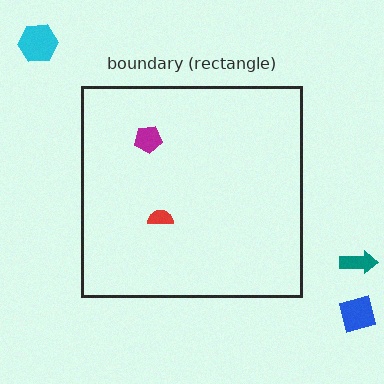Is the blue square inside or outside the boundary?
Outside.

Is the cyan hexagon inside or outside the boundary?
Outside.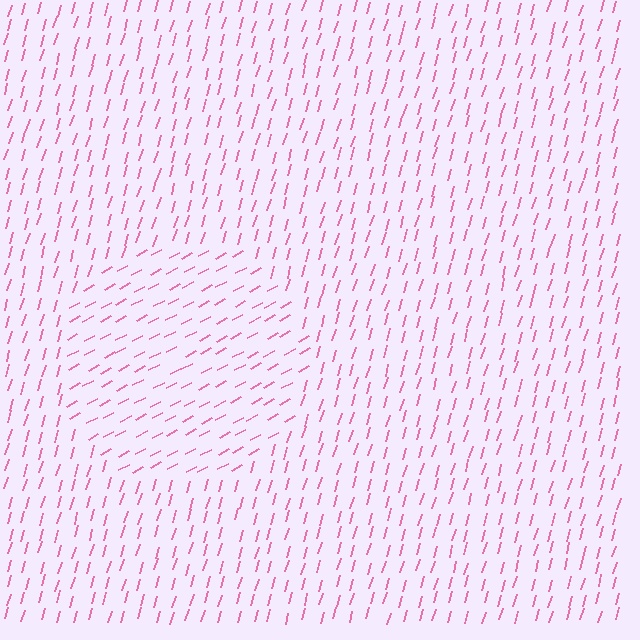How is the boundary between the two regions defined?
The boundary is defined purely by a change in line orientation (approximately 45 degrees difference). All lines are the same color and thickness.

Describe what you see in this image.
The image is filled with small pink line segments. A circle region in the image has lines oriented differently from the surrounding lines, creating a visible texture boundary.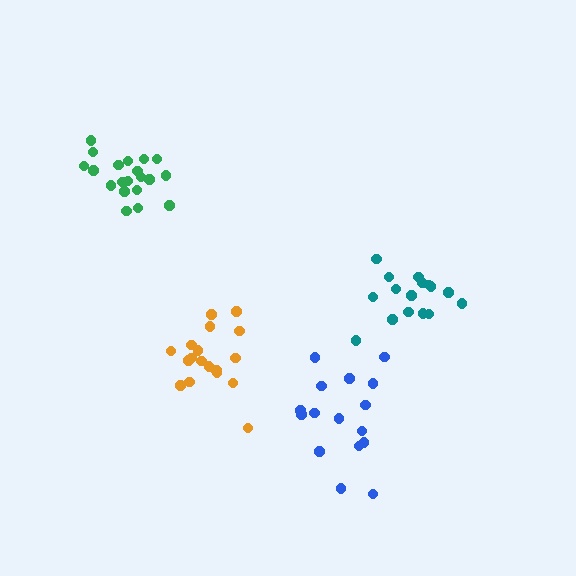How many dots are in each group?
Group 1: 16 dots, Group 2: 16 dots, Group 3: 18 dots, Group 4: 21 dots (71 total).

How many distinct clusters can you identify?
There are 4 distinct clusters.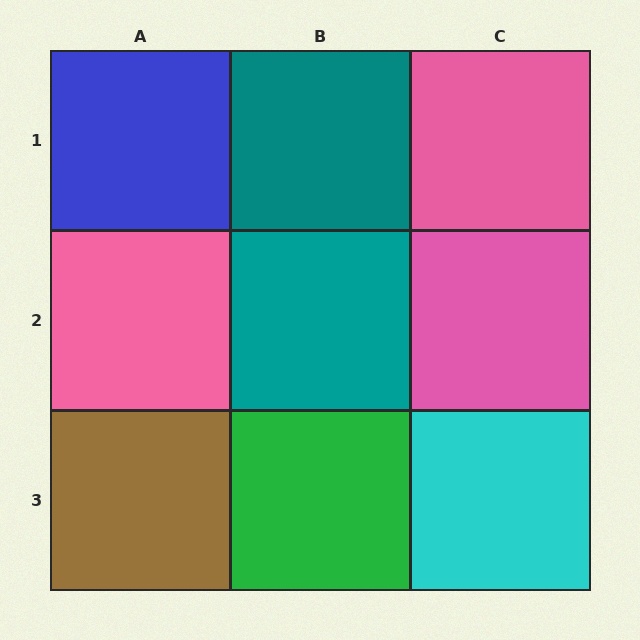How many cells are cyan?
1 cell is cyan.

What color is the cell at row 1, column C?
Pink.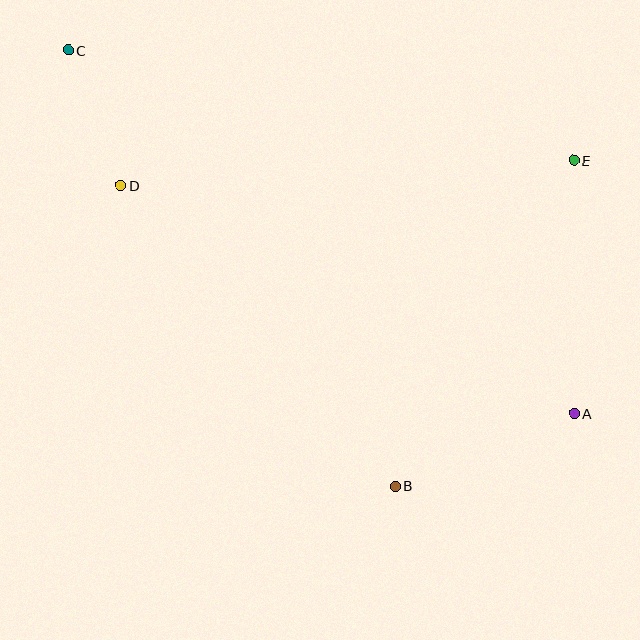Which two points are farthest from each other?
Points A and C are farthest from each other.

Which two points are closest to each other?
Points C and D are closest to each other.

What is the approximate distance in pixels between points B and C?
The distance between B and C is approximately 545 pixels.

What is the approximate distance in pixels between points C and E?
The distance between C and E is approximately 517 pixels.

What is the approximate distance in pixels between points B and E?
The distance between B and E is approximately 372 pixels.